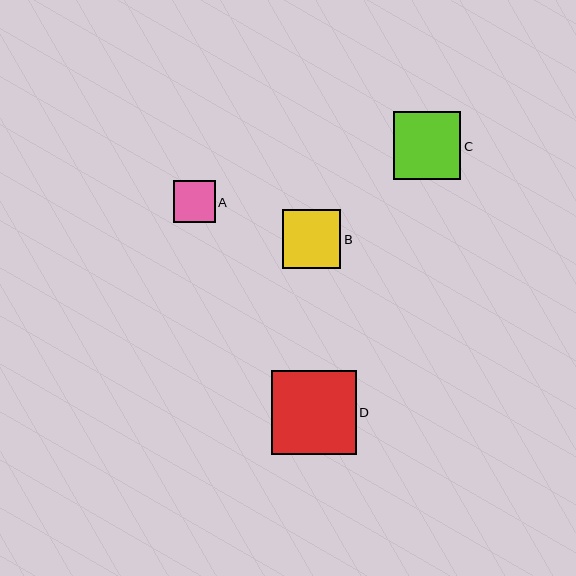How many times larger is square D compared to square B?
Square D is approximately 1.4 times the size of square B.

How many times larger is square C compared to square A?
Square C is approximately 1.6 times the size of square A.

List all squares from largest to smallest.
From largest to smallest: D, C, B, A.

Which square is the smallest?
Square A is the smallest with a size of approximately 42 pixels.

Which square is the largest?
Square D is the largest with a size of approximately 85 pixels.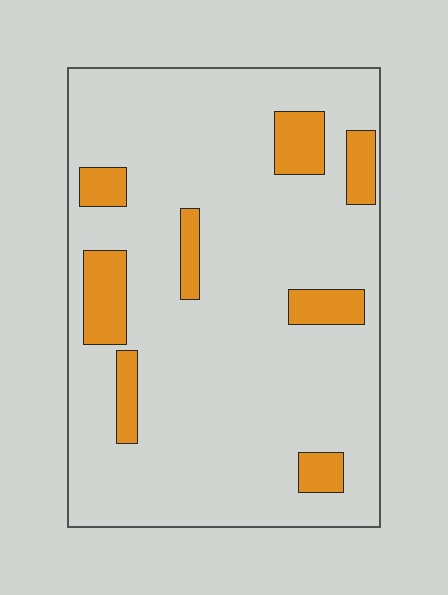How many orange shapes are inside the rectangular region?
8.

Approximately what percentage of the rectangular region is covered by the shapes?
Approximately 15%.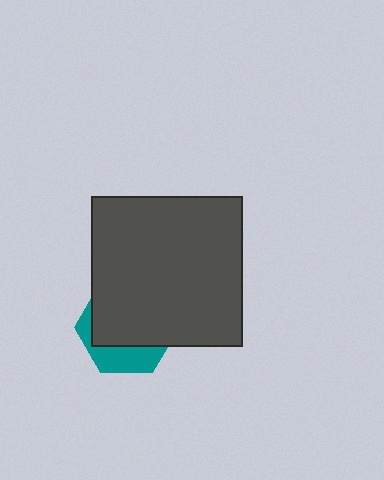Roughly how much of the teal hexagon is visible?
A small part of it is visible (roughly 31%).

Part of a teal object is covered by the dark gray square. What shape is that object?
It is a hexagon.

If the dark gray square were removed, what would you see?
You would see the complete teal hexagon.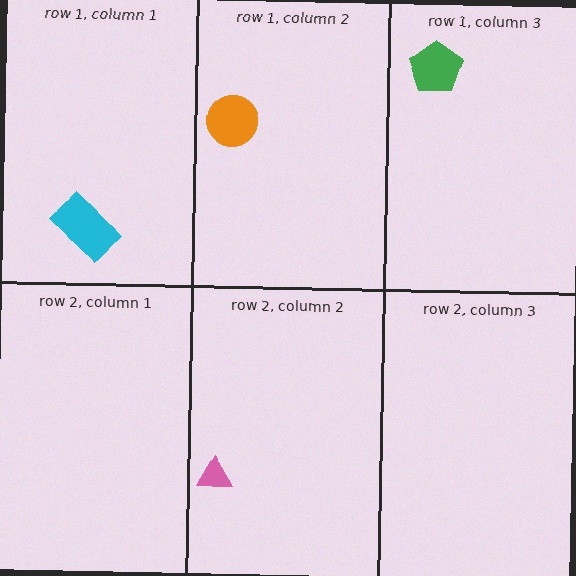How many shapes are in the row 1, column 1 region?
1.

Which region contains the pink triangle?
The row 2, column 2 region.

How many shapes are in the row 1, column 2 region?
1.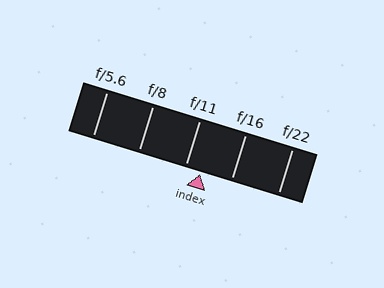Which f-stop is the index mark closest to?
The index mark is closest to f/11.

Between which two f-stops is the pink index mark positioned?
The index mark is between f/11 and f/16.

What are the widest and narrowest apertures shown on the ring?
The widest aperture shown is f/5.6 and the narrowest is f/22.